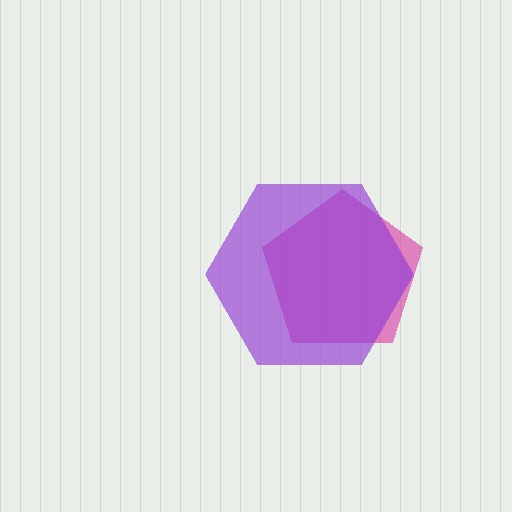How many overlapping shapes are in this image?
There are 2 overlapping shapes in the image.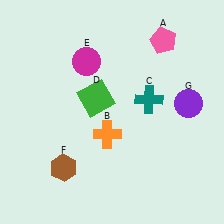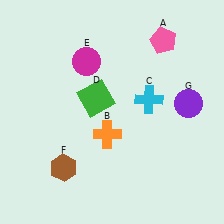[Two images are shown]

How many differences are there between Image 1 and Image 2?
There is 1 difference between the two images.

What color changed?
The cross (C) changed from teal in Image 1 to cyan in Image 2.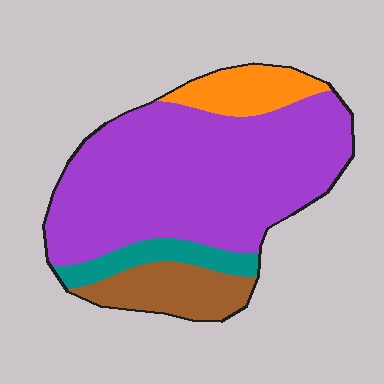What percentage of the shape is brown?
Brown takes up about one eighth (1/8) of the shape.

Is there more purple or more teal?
Purple.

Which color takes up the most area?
Purple, at roughly 65%.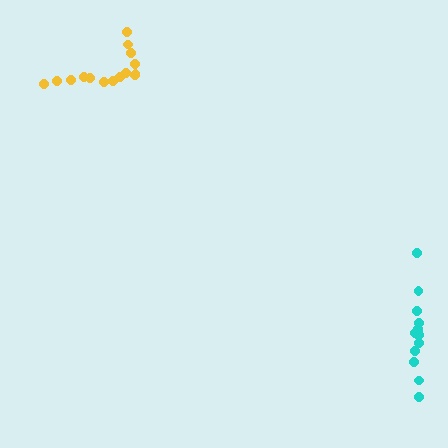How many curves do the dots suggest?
There are 2 distinct paths.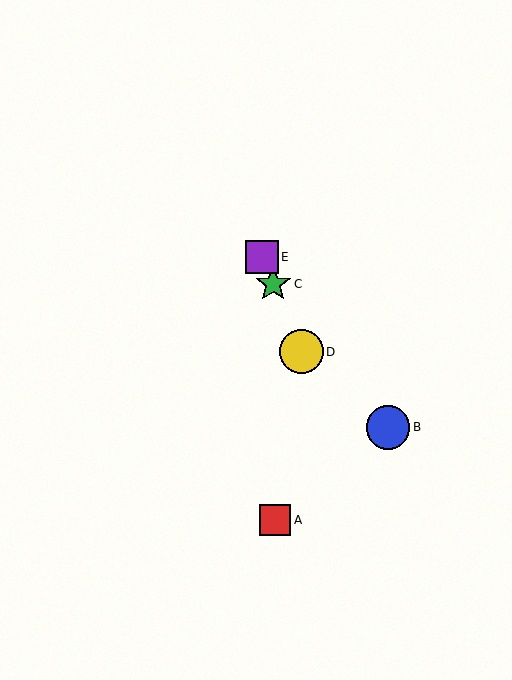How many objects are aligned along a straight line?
3 objects (C, D, E) are aligned along a straight line.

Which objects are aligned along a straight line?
Objects C, D, E are aligned along a straight line.